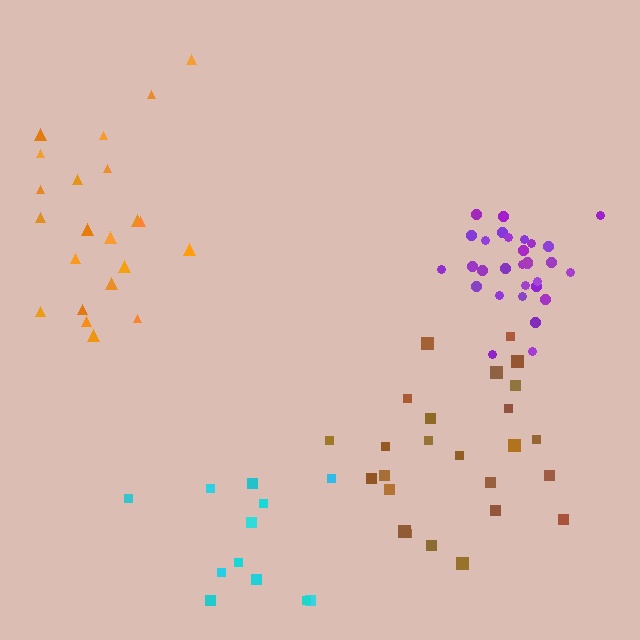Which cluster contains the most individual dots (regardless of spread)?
Purple (31).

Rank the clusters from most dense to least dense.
purple, brown, orange, cyan.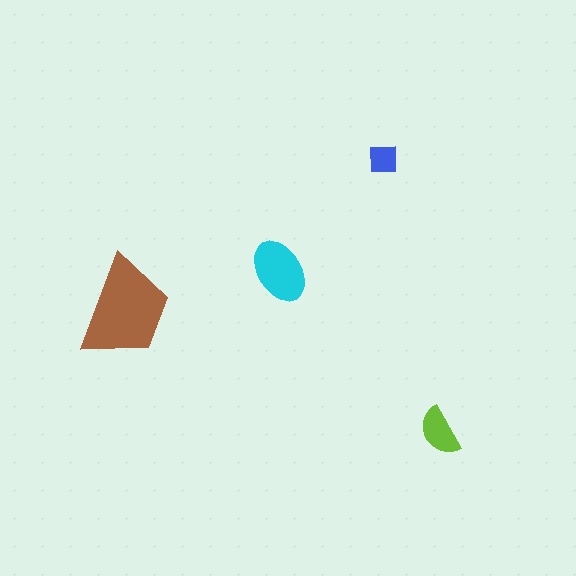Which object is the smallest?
The blue square.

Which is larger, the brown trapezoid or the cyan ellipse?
The brown trapezoid.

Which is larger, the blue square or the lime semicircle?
The lime semicircle.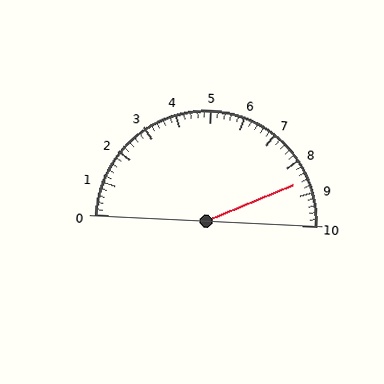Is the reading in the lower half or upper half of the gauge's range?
The reading is in the upper half of the range (0 to 10).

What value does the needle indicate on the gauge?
The needle indicates approximately 8.6.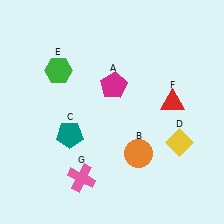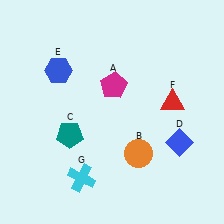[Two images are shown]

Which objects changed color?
D changed from yellow to blue. E changed from green to blue. G changed from pink to cyan.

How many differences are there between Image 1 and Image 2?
There are 3 differences between the two images.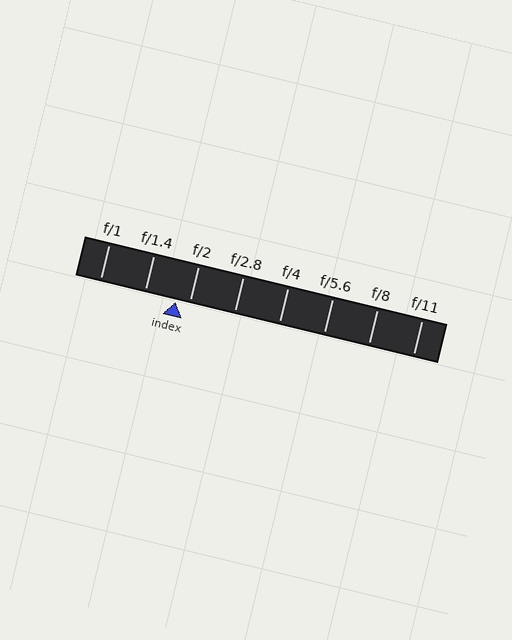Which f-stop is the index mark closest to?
The index mark is closest to f/2.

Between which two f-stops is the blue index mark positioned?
The index mark is between f/1.4 and f/2.